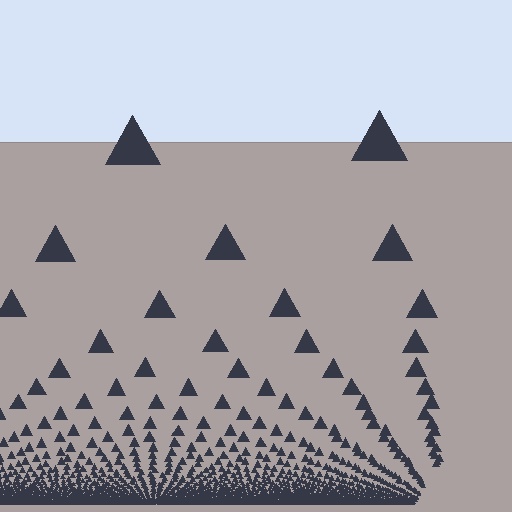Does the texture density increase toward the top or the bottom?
Density increases toward the bottom.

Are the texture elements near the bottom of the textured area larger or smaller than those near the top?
Smaller. The gradient is inverted — elements near the bottom are smaller and denser.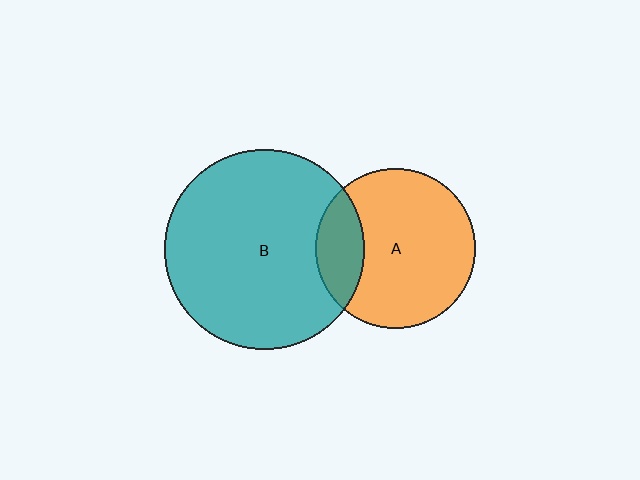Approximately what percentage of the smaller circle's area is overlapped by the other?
Approximately 20%.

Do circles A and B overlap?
Yes.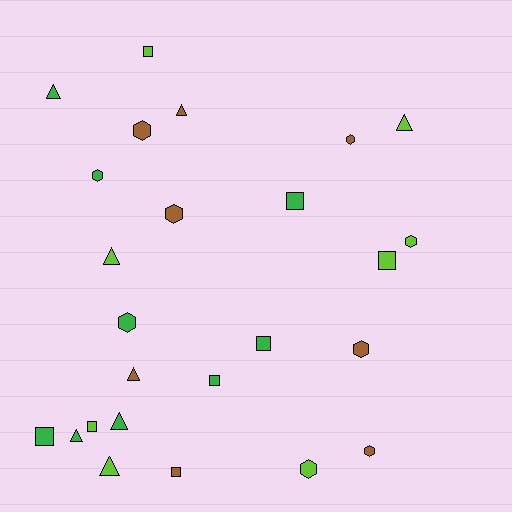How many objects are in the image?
There are 25 objects.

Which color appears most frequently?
Green, with 9 objects.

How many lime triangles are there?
There are 3 lime triangles.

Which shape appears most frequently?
Hexagon, with 9 objects.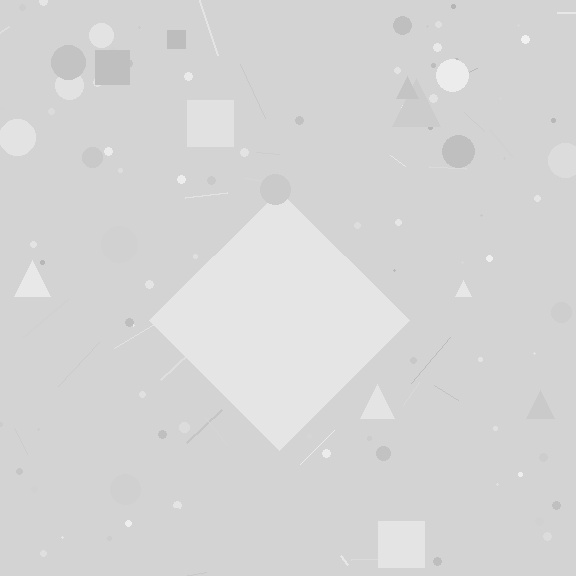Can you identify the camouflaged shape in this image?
The camouflaged shape is a diamond.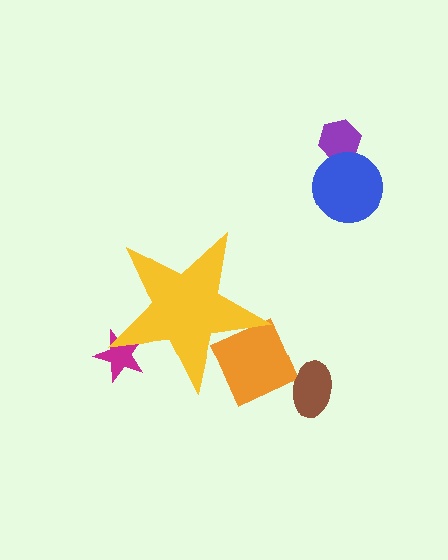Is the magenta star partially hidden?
Yes, the magenta star is partially hidden behind the yellow star.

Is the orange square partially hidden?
Yes, the orange square is partially hidden behind the yellow star.